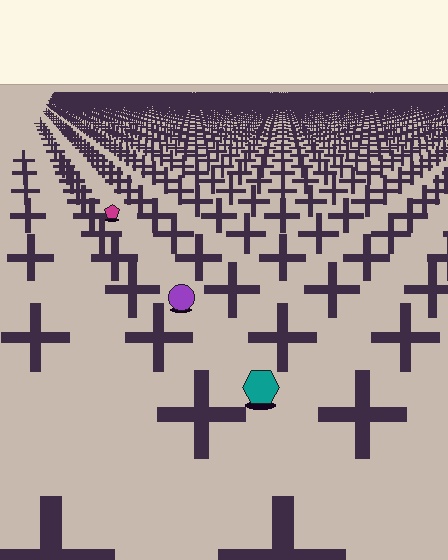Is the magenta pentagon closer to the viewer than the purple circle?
No. The purple circle is closer — you can tell from the texture gradient: the ground texture is coarser near it.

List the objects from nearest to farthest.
From nearest to farthest: the teal hexagon, the purple circle, the magenta pentagon.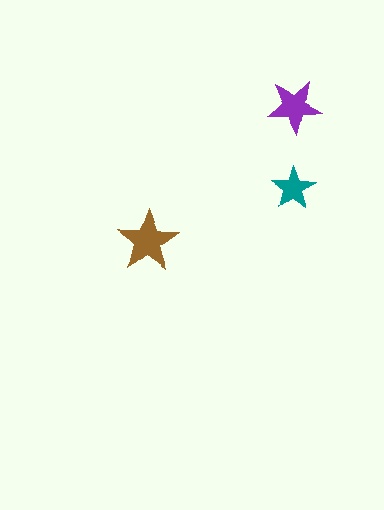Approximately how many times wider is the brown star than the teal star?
About 1.5 times wider.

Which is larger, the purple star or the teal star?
The purple one.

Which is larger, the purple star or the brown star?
The brown one.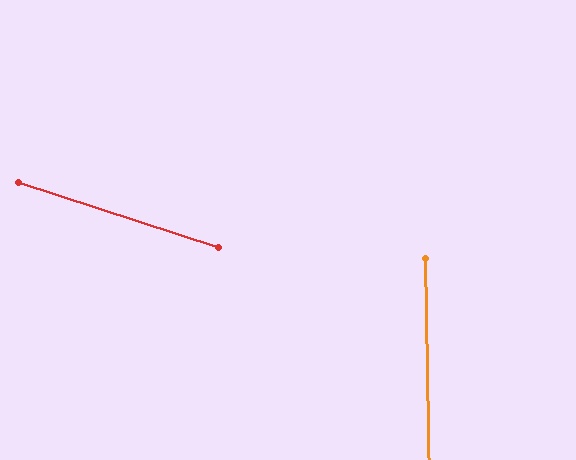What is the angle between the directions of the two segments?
Approximately 71 degrees.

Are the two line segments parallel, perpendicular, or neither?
Neither parallel nor perpendicular — they differ by about 71°.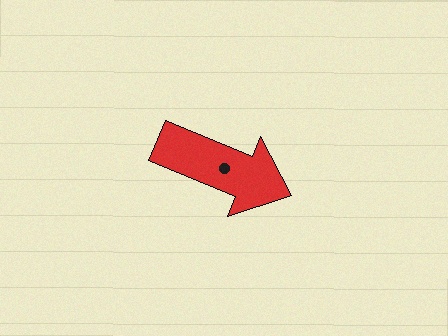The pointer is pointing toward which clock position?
Roughly 4 o'clock.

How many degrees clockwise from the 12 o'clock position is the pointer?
Approximately 112 degrees.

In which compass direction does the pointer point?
East.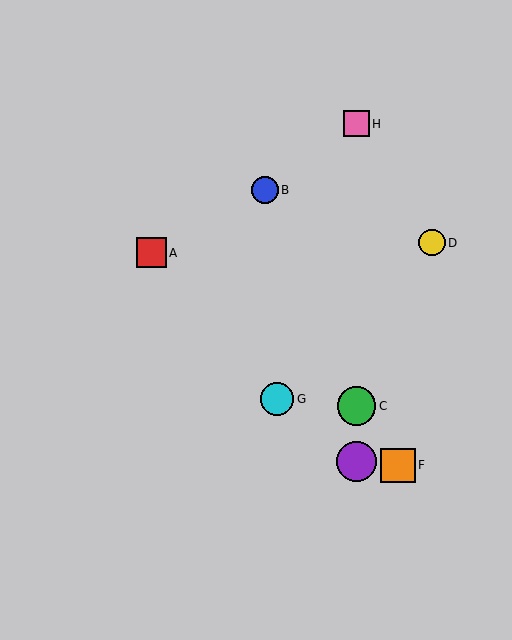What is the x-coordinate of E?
Object E is at x≈357.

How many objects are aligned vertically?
3 objects (C, E, H) are aligned vertically.